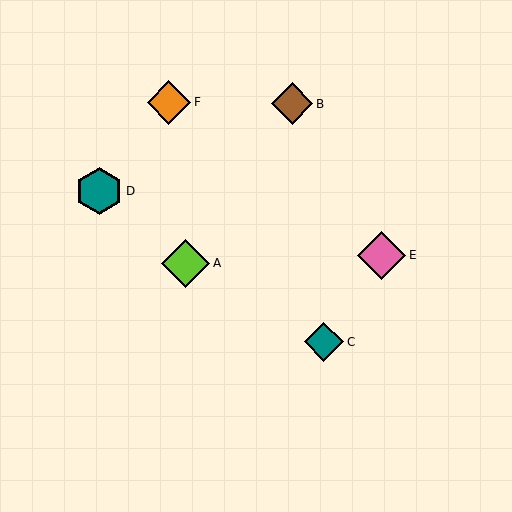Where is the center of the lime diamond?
The center of the lime diamond is at (186, 263).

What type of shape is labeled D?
Shape D is a teal hexagon.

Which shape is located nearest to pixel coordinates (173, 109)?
The orange diamond (labeled F) at (169, 102) is nearest to that location.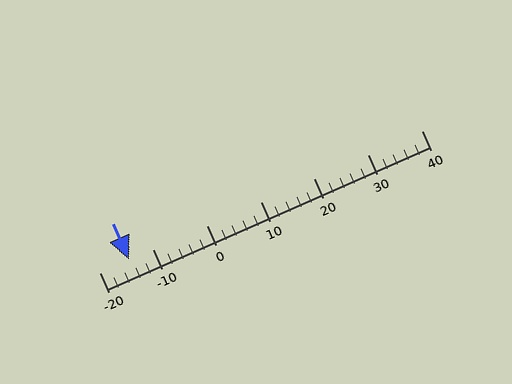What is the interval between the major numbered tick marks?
The major tick marks are spaced 10 units apart.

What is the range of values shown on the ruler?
The ruler shows values from -20 to 40.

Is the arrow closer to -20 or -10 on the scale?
The arrow is closer to -10.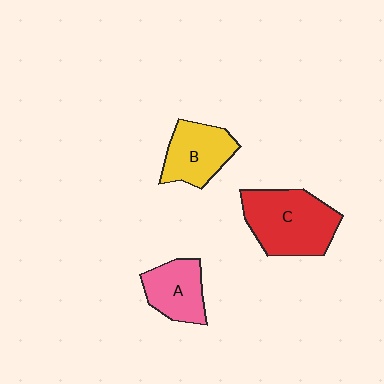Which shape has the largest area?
Shape C (red).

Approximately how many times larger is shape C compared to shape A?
Approximately 1.6 times.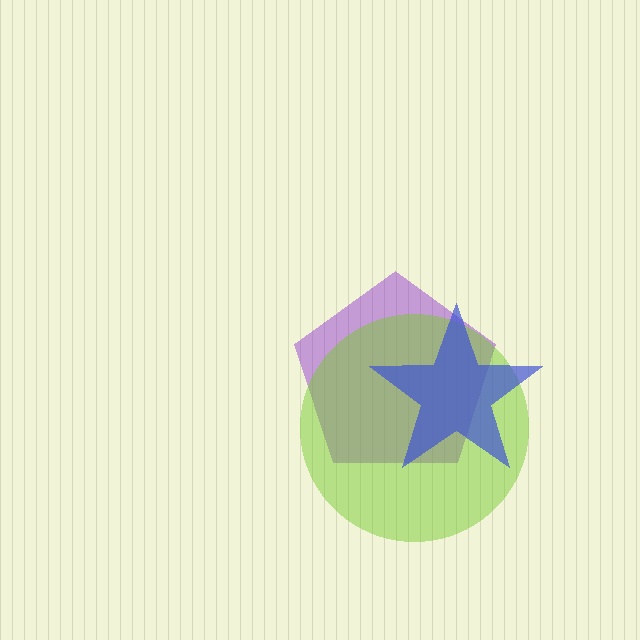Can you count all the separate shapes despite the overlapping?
Yes, there are 3 separate shapes.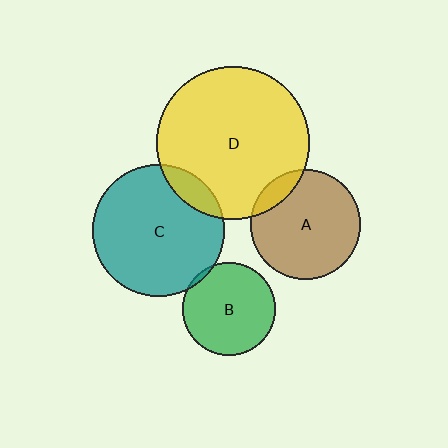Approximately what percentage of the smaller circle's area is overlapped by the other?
Approximately 10%.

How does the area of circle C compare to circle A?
Approximately 1.4 times.